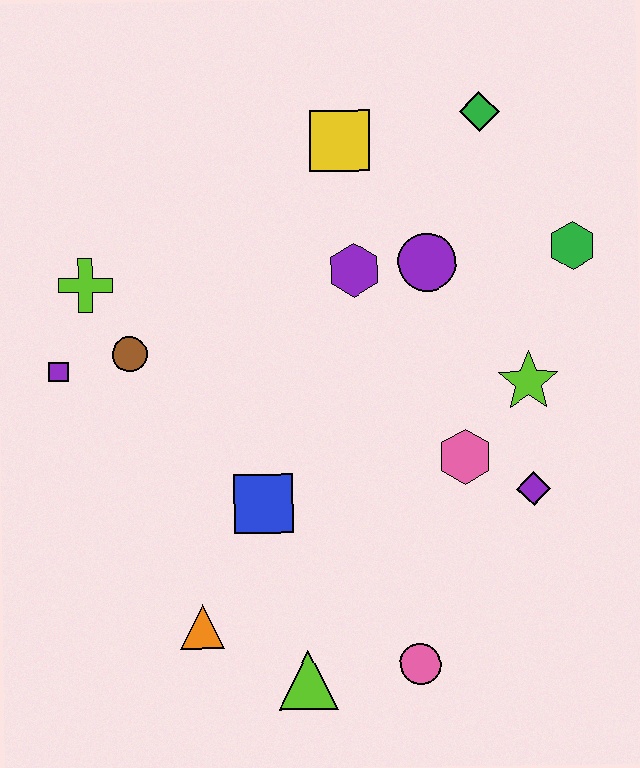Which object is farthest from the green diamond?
The lime triangle is farthest from the green diamond.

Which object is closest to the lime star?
The pink hexagon is closest to the lime star.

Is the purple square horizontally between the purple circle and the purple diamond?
No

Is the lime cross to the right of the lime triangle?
No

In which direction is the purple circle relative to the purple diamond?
The purple circle is above the purple diamond.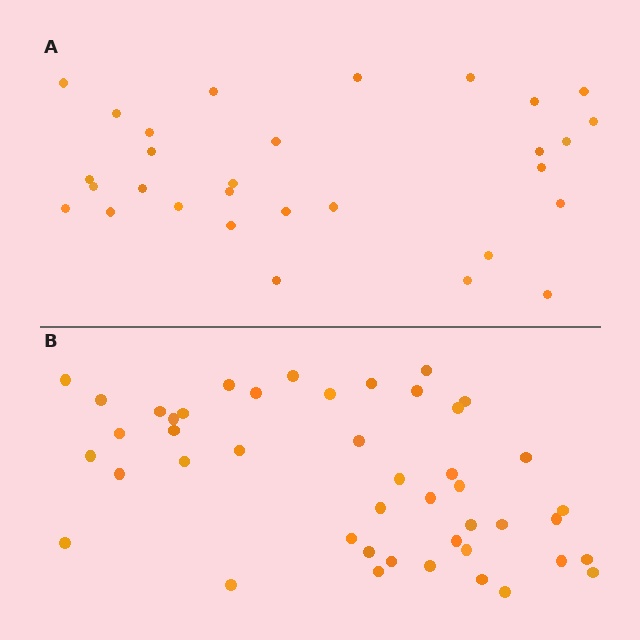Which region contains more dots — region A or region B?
Region B (the bottom region) has more dots.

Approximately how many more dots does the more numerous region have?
Region B has approximately 15 more dots than region A.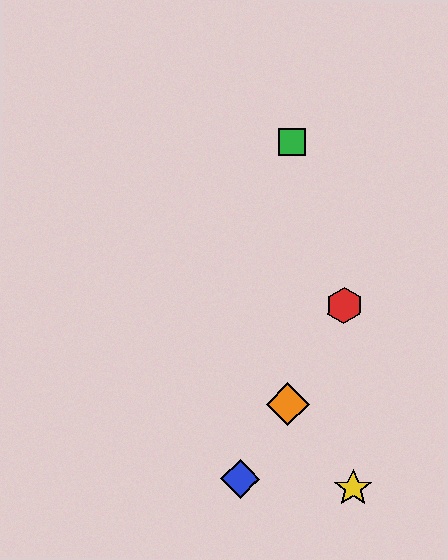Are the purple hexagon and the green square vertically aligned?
Yes, both are at x≈288.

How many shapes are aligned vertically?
3 shapes (the green square, the purple hexagon, the orange diamond) are aligned vertically.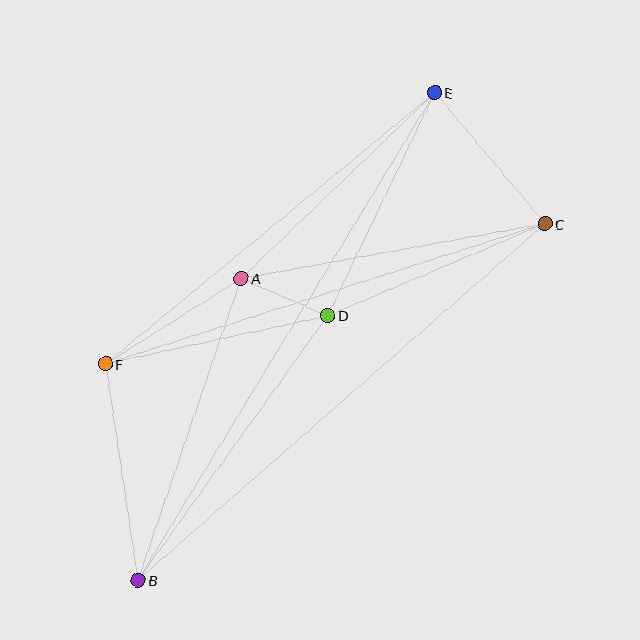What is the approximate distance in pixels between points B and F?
The distance between B and F is approximately 219 pixels.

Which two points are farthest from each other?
Points B and E are farthest from each other.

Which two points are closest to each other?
Points A and D are closest to each other.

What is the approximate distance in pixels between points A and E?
The distance between A and E is approximately 268 pixels.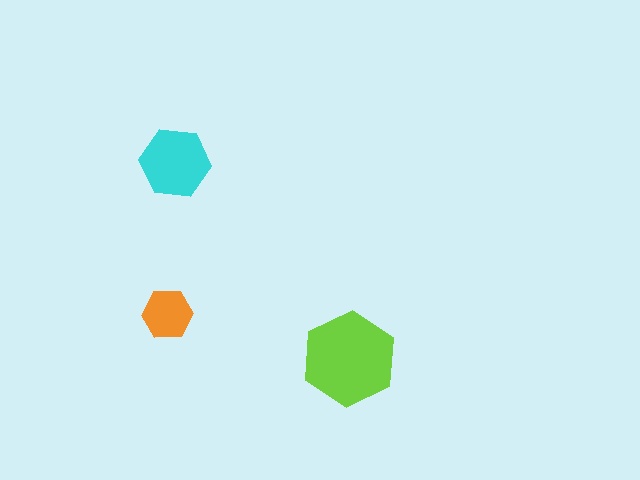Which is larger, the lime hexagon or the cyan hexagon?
The lime one.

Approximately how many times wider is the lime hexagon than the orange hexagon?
About 2 times wider.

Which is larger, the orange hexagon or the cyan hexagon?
The cyan one.